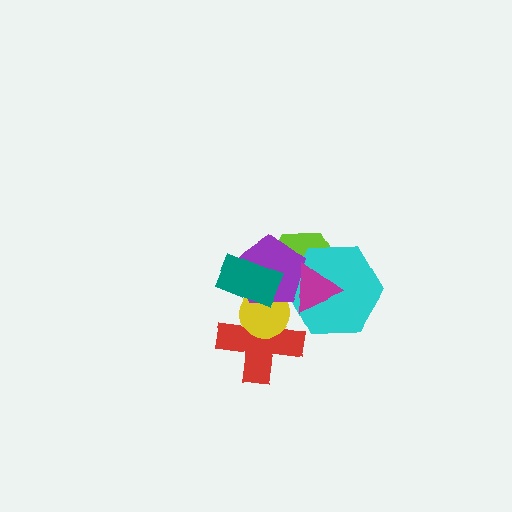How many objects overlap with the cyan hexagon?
3 objects overlap with the cyan hexagon.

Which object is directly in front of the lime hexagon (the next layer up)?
The cyan hexagon is directly in front of the lime hexagon.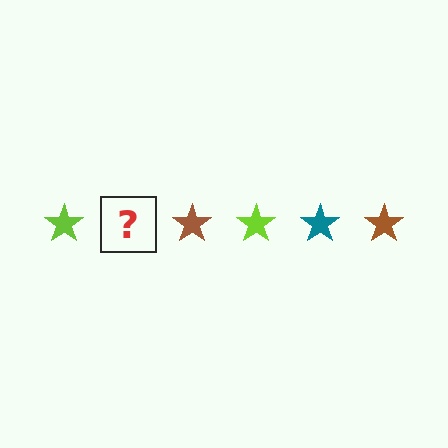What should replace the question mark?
The question mark should be replaced with a teal star.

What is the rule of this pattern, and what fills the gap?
The rule is that the pattern cycles through lime, teal, brown stars. The gap should be filled with a teal star.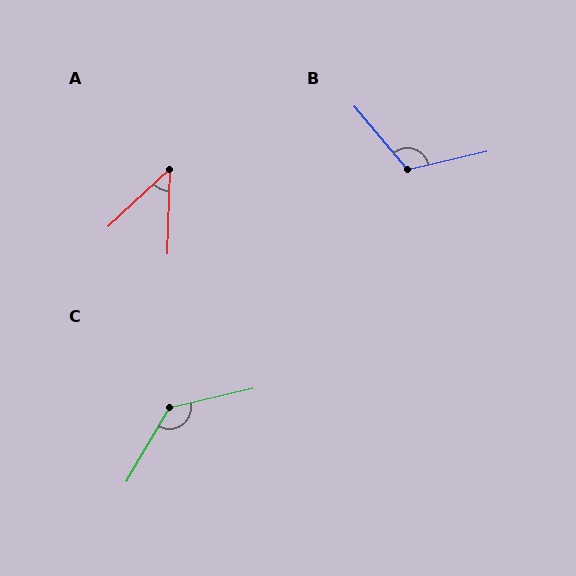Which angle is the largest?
C, at approximately 134 degrees.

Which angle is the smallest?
A, at approximately 46 degrees.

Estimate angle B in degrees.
Approximately 117 degrees.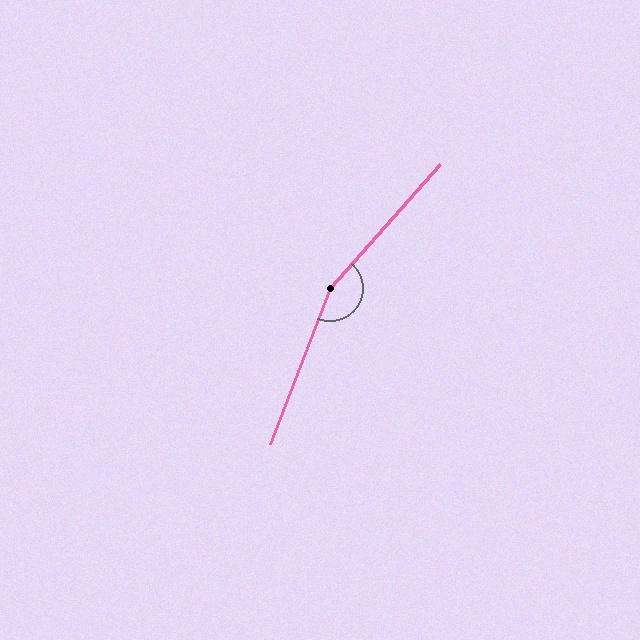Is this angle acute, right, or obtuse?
It is obtuse.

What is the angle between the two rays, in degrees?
Approximately 159 degrees.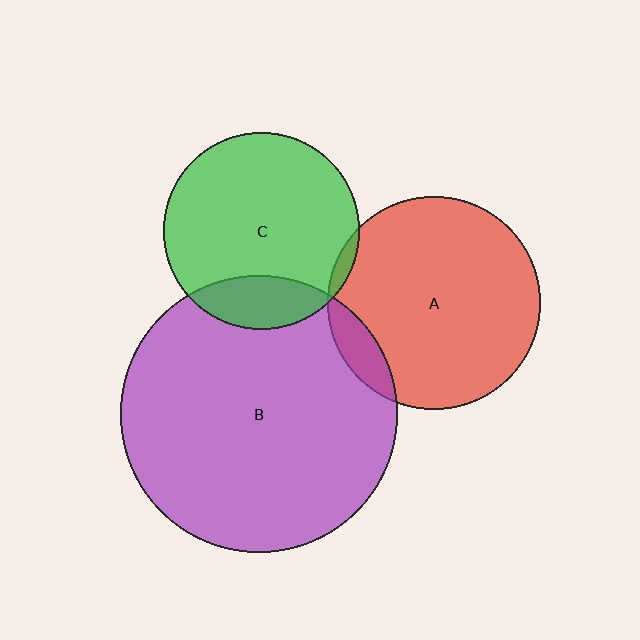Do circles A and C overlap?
Yes.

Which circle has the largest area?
Circle B (purple).